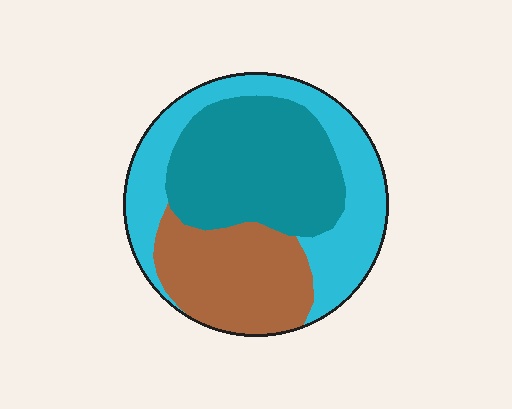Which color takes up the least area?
Brown, at roughly 25%.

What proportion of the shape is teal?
Teal covers roughly 35% of the shape.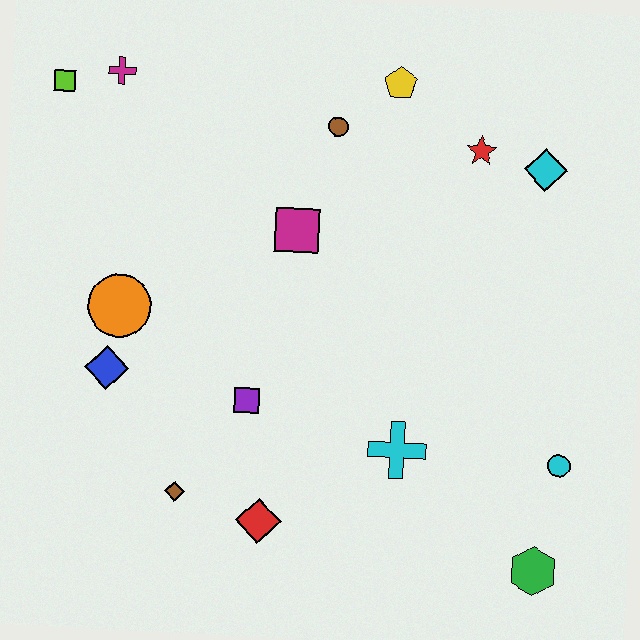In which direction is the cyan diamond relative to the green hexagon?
The cyan diamond is above the green hexagon.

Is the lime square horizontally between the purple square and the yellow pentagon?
No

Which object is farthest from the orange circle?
The green hexagon is farthest from the orange circle.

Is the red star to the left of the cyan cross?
No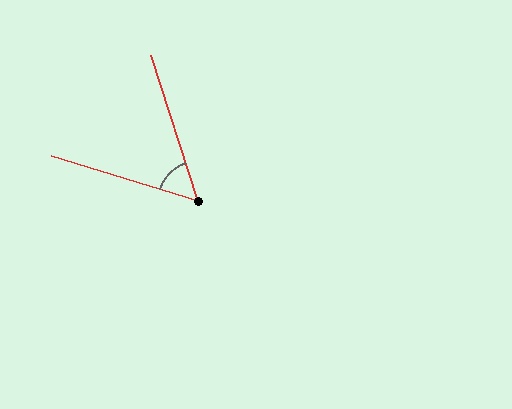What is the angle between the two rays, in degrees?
Approximately 55 degrees.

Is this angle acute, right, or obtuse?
It is acute.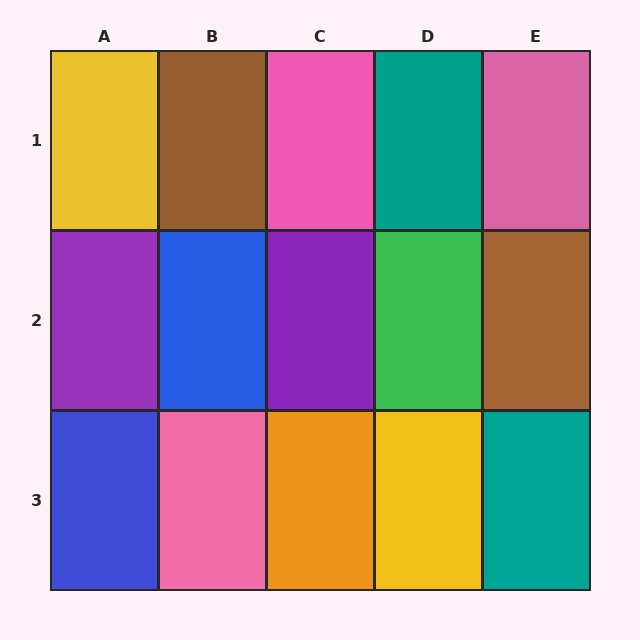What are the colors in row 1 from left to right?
Yellow, brown, pink, teal, pink.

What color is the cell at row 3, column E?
Teal.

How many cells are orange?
1 cell is orange.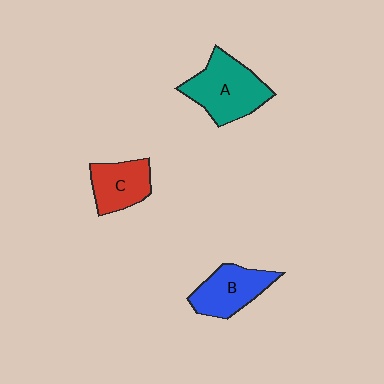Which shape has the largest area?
Shape A (teal).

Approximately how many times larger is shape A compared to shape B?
Approximately 1.3 times.